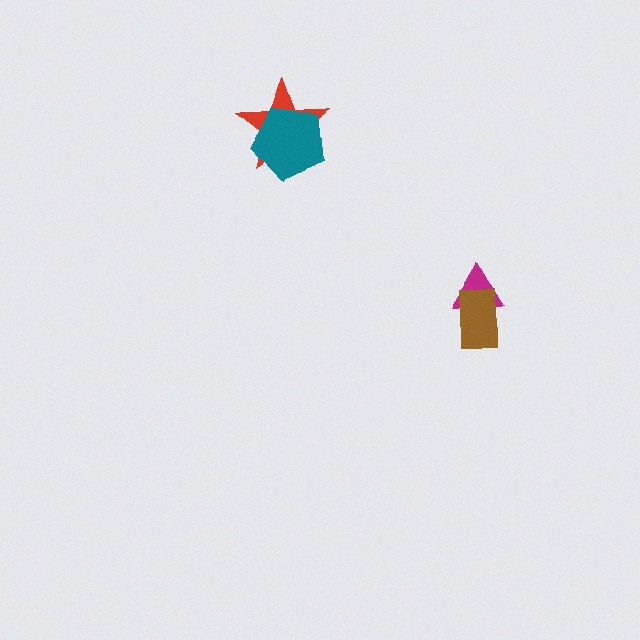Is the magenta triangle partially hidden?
Yes, it is partially covered by another shape.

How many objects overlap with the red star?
1 object overlaps with the red star.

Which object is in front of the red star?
The teal pentagon is in front of the red star.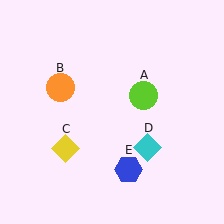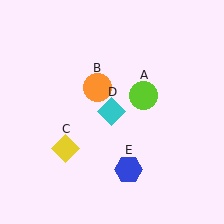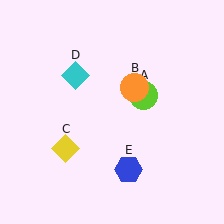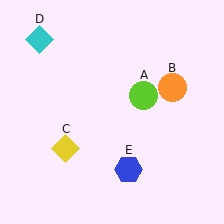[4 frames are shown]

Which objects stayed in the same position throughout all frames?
Lime circle (object A) and yellow diamond (object C) and blue hexagon (object E) remained stationary.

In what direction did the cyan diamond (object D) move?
The cyan diamond (object D) moved up and to the left.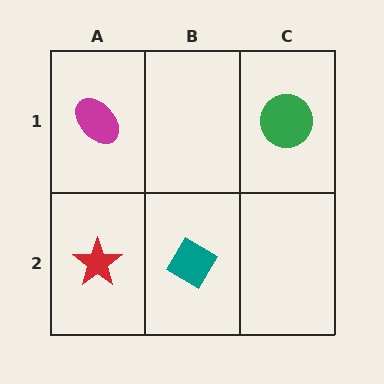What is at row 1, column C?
A green circle.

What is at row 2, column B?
A teal diamond.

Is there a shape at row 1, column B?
No, that cell is empty.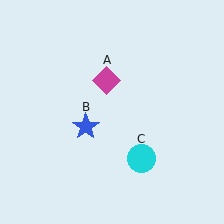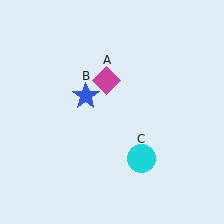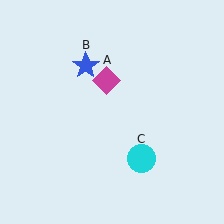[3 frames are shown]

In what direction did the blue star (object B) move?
The blue star (object B) moved up.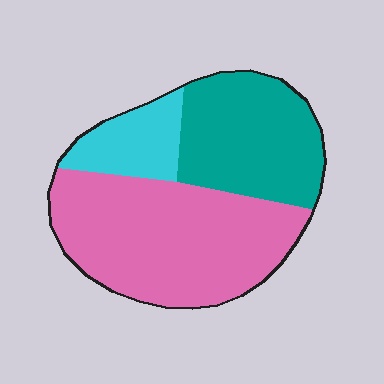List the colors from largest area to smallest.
From largest to smallest: pink, teal, cyan.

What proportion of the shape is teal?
Teal takes up about one third (1/3) of the shape.